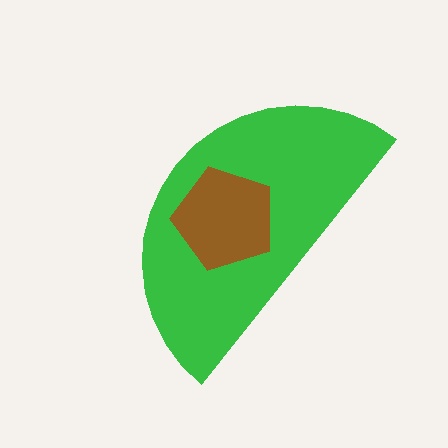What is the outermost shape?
The green semicircle.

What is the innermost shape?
The brown pentagon.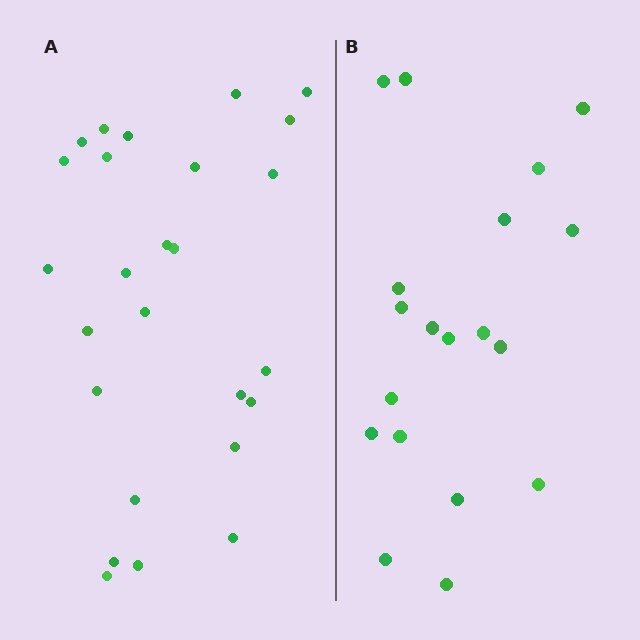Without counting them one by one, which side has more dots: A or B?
Region A (the left region) has more dots.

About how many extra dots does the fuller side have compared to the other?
Region A has roughly 8 or so more dots than region B.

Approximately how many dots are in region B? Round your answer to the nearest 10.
About 20 dots. (The exact count is 19, which rounds to 20.)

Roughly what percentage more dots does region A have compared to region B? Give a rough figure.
About 35% more.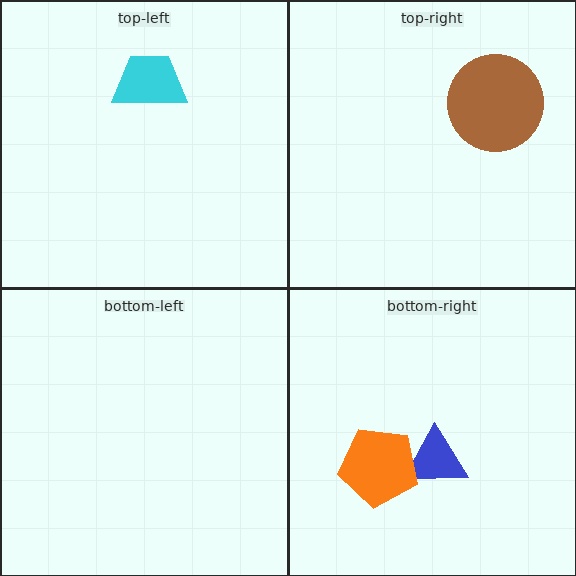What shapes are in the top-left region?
The cyan trapezoid.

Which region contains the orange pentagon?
The bottom-right region.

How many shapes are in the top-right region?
1.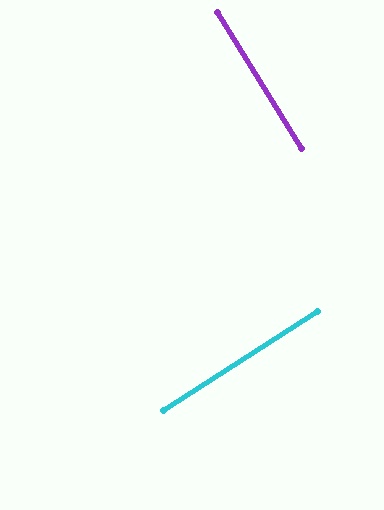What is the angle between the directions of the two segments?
Approximately 89 degrees.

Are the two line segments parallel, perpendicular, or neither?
Perpendicular — they meet at approximately 89°.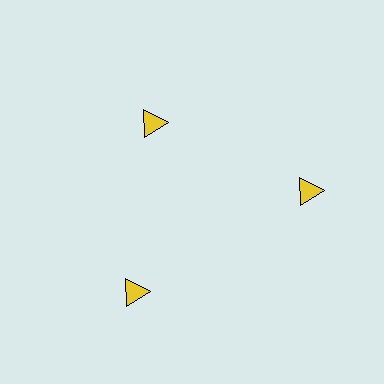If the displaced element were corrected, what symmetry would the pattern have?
It would have 3-fold rotational symmetry — the pattern would map onto itself every 120 degrees.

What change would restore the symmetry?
The symmetry would be restored by moving it outward, back onto the ring so that all 3 triangles sit at equal angles and equal distance from the center.